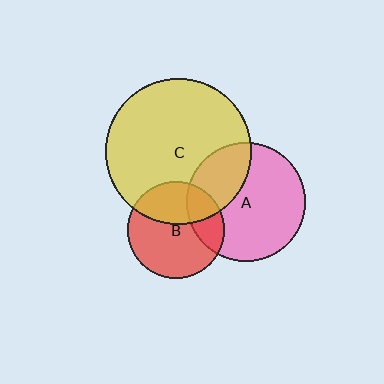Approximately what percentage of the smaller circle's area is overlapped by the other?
Approximately 35%.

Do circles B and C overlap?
Yes.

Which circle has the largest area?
Circle C (yellow).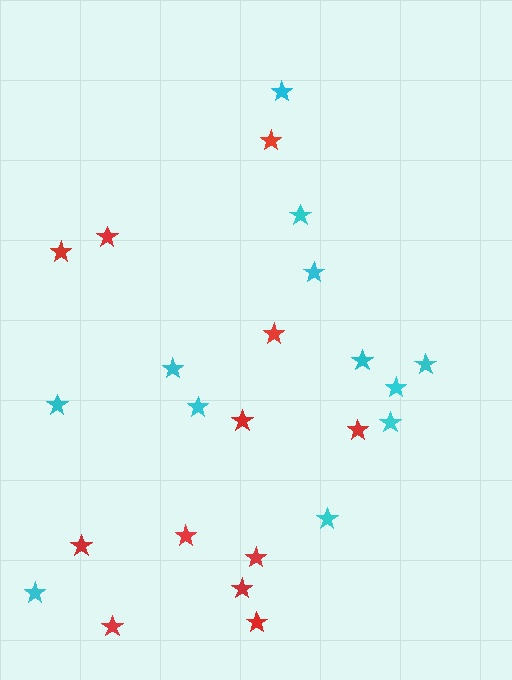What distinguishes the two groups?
There are 2 groups: one group of red stars (12) and one group of cyan stars (12).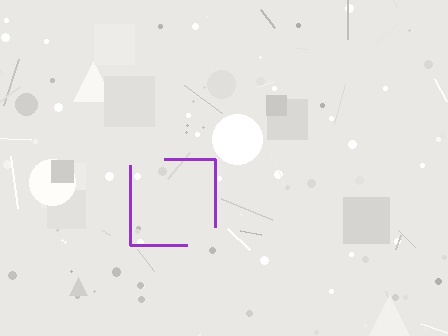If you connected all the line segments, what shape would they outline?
They would outline a square.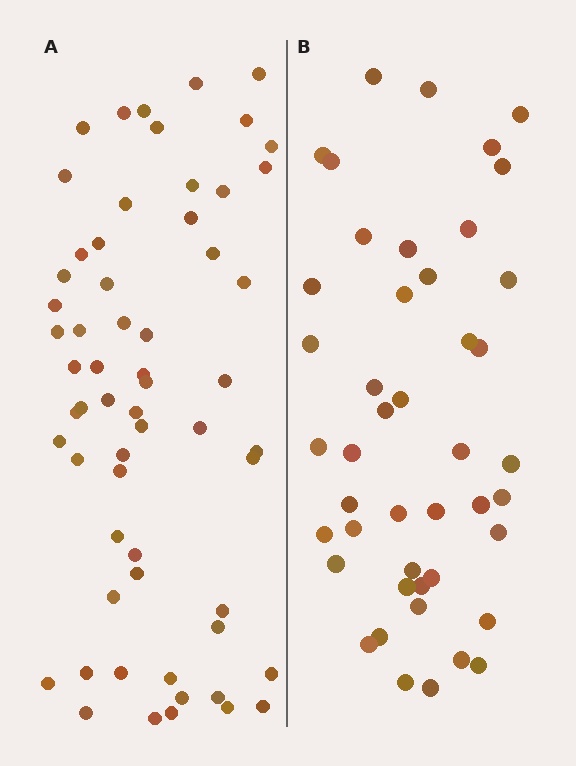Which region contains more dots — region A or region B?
Region A (the left region) has more dots.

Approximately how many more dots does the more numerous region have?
Region A has approximately 15 more dots than region B.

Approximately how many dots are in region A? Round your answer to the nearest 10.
About 60 dots.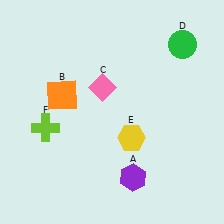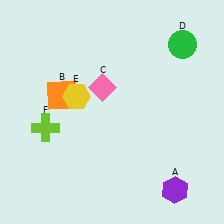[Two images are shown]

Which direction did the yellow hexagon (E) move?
The yellow hexagon (E) moved left.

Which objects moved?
The objects that moved are: the purple hexagon (A), the yellow hexagon (E).